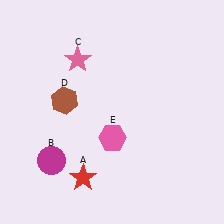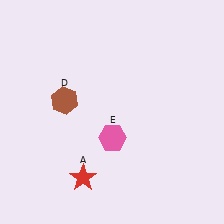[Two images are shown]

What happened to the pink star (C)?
The pink star (C) was removed in Image 2. It was in the top-left area of Image 1.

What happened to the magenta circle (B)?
The magenta circle (B) was removed in Image 2. It was in the bottom-left area of Image 1.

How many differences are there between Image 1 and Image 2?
There are 2 differences between the two images.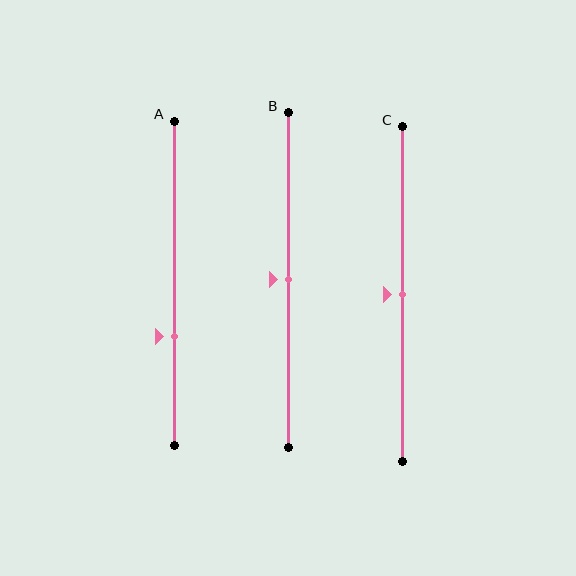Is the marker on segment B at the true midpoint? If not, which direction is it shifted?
Yes, the marker on segment B is at the true midpoint.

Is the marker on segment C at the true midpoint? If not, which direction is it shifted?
Yes, the marker on segment C is at the true midpoint.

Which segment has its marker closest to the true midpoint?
Segment B has its marker closest to the true midpoint.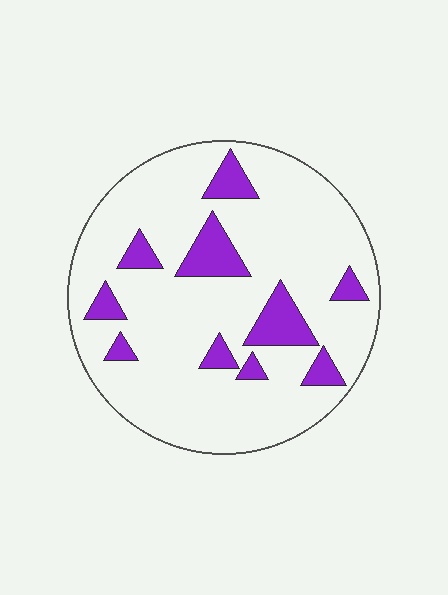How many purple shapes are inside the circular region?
10.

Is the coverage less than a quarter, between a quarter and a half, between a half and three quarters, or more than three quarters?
Less than a quarter.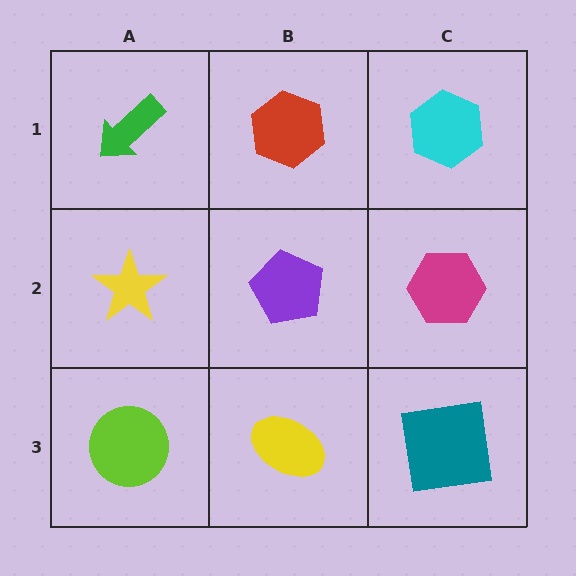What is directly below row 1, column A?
A yellow star.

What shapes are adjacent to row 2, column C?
A cyan hexagon (row 1, column C), a teal square (row 3, column C), a purple pentagon (row 2, column B).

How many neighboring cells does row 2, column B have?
4.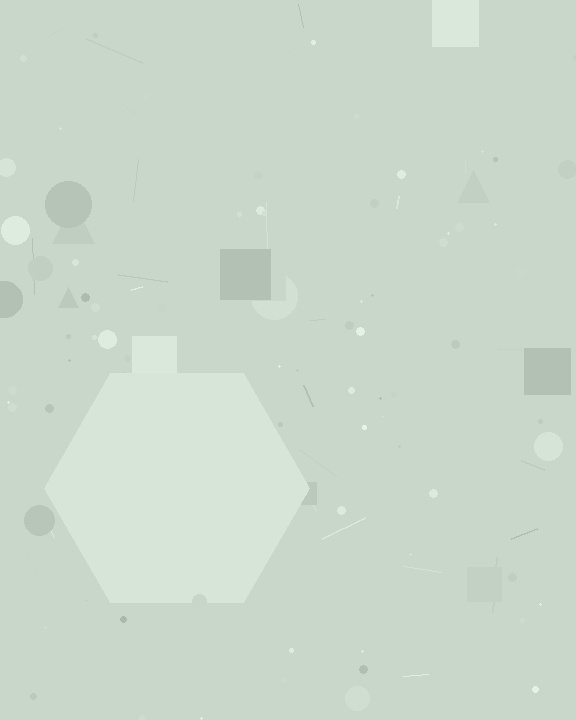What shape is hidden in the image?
A hexagon is hidden in the image.